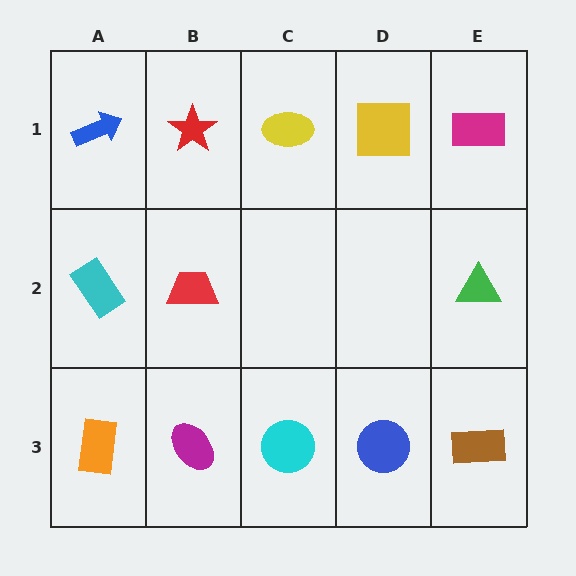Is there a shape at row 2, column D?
No, that cell is empty.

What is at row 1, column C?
A yellow ellipse.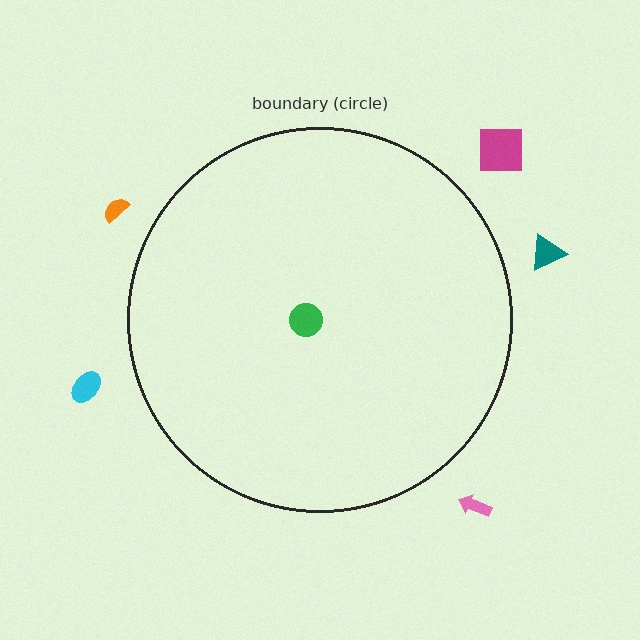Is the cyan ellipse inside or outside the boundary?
Outside.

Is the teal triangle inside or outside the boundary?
Outside.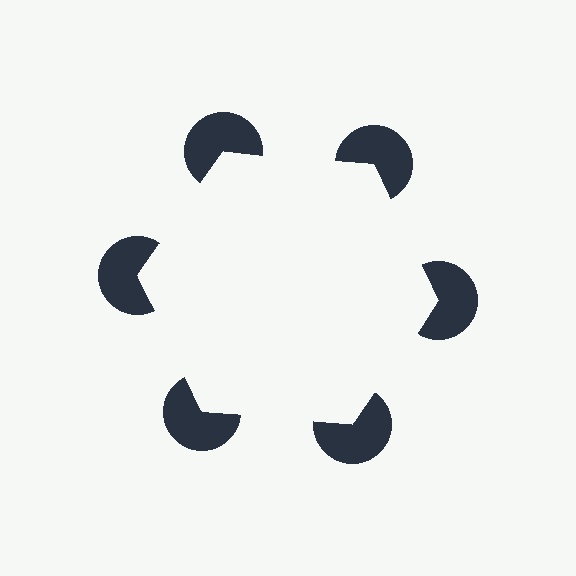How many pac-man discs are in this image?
There are 6 — one at each vertex of the illusory hexagon.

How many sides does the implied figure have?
6 sides.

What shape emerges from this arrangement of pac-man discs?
An illusory hexagon — its edges are inferred from the aligned wedge cuts in the pac-man discs, not physically drawn.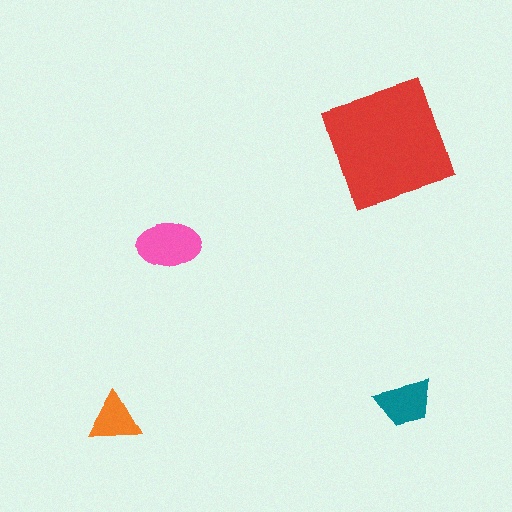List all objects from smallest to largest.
The orange triangle, the teal trapezoid, the pink ellipse, the red square.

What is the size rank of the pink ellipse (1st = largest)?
2nd.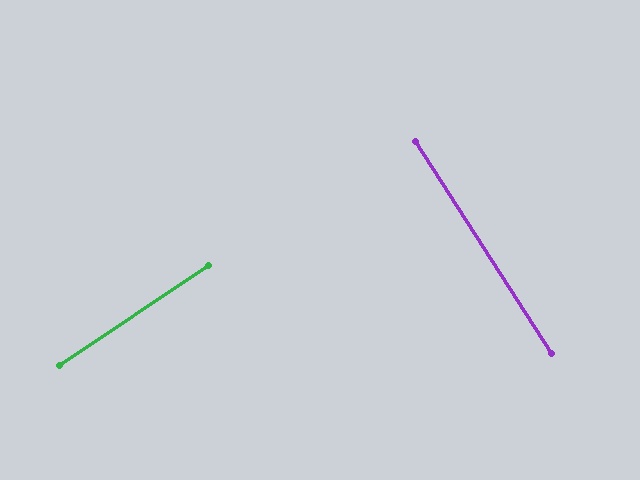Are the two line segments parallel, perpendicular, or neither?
Perpendicular — they meet at approximately 89°.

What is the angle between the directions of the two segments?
Approximately 89 degrees.